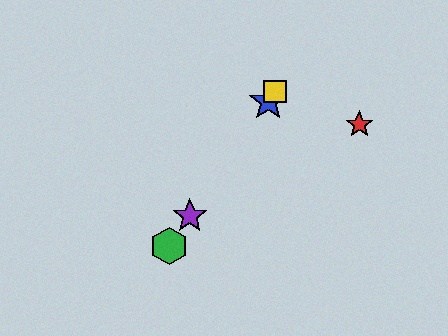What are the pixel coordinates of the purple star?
The purple star is at (190, 216).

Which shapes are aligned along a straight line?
The blue star, the green hexagon, the yellow square, the purple star are aligned along a straight line.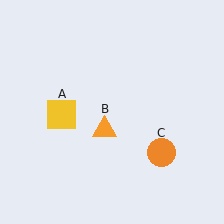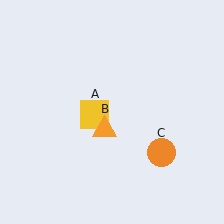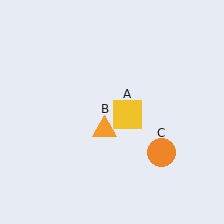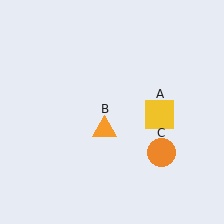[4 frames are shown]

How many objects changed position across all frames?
1 object changed position: yellow square (object A).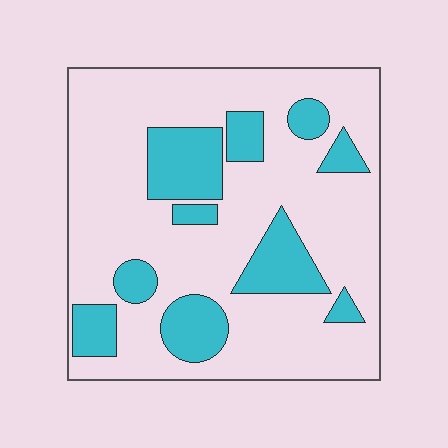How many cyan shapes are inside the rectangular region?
10.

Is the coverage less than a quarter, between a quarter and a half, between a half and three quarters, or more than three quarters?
Less than a quarter.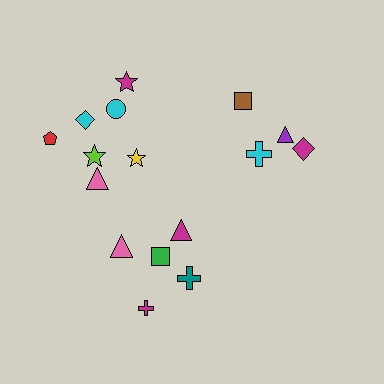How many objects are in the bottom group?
There are 5 objects.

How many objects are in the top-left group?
There are 7 objects.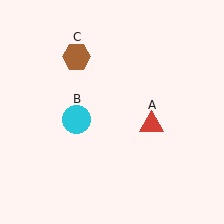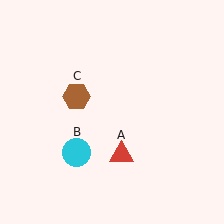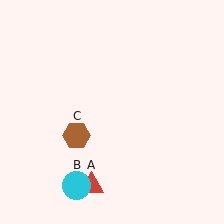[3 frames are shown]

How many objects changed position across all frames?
3 objects changed position: red triangle (object A), cyan circle (object B), brown hexagon (object C).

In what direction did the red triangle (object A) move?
The red triangle (object A) moved down and to the left.